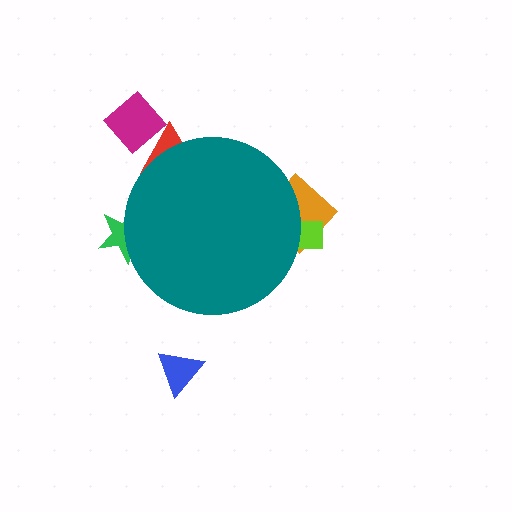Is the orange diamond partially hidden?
Yes, the orange diamond is partially hidden behind the teal circle.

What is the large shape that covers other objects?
A teal circle.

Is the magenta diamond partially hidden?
No, the magenta diamond is fully visible.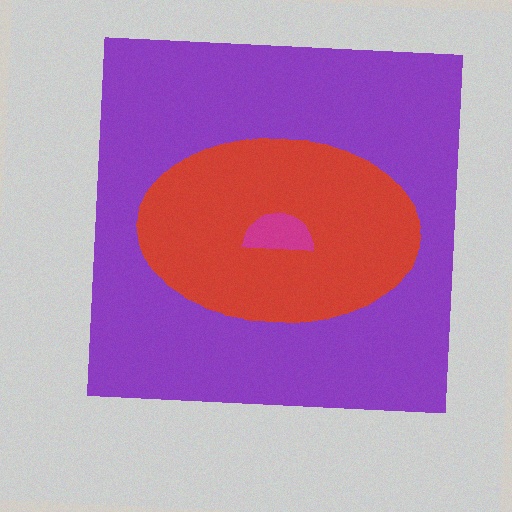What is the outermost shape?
The purple square.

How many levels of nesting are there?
3.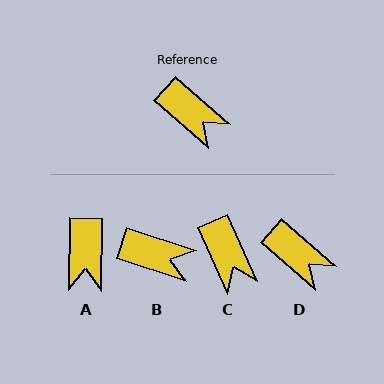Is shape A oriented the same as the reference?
No, it is off by about 50 degrees.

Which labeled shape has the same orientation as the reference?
D.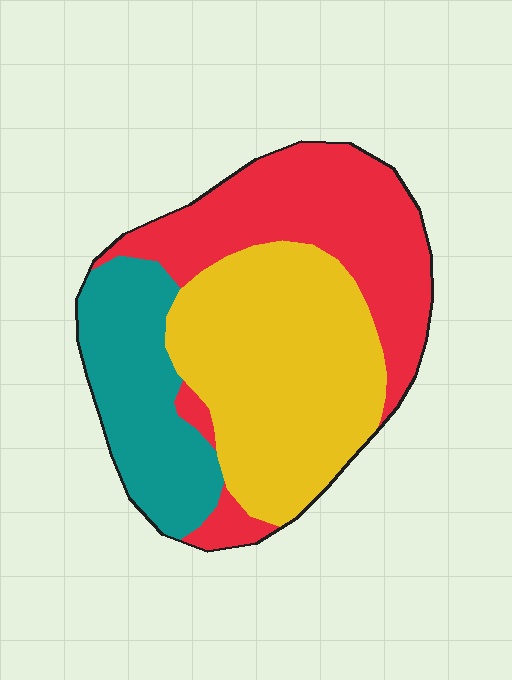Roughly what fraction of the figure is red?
Red covers 35% of the figure.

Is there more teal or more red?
Red.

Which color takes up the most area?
Yellow, at roughly 40%.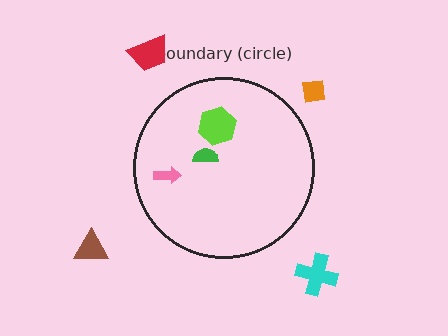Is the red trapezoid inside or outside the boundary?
Outside.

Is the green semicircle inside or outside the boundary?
Inside.